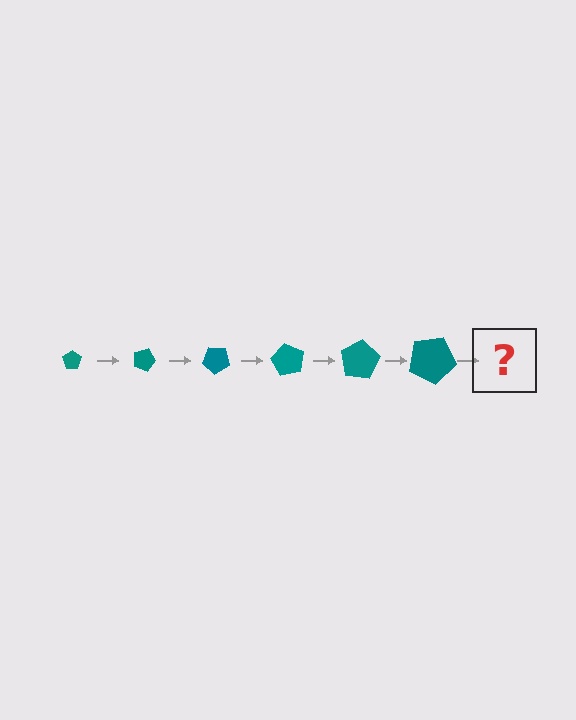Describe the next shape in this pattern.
It should be a pentagon, larger than the previous one and rotated 120 degrees from the start.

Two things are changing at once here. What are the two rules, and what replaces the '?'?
The two rules are that the pentagon grows larger each step and it rotates 20 degrees each step. The '?' should be a pentagon, larger than the previous one and rotated 120 degrees from the start.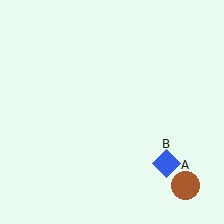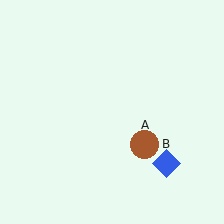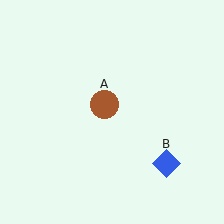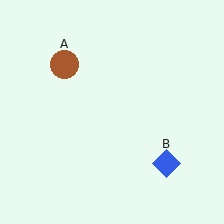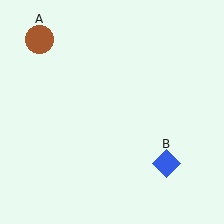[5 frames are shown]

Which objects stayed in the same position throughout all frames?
Blue diamond (object B) remained stationary.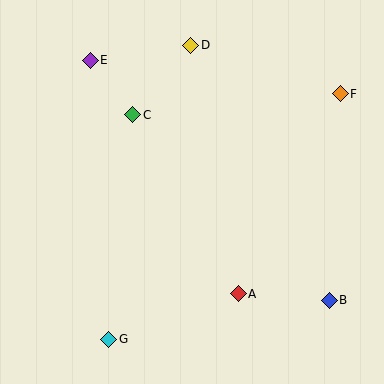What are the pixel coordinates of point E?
Point E is at (90, 60).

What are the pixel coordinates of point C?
Point C is at (133, 115).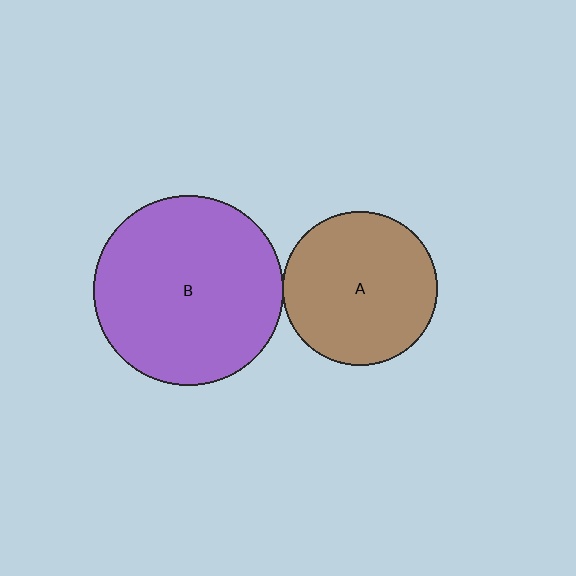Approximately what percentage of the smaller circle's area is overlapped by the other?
Approximately 5%.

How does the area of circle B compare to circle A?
Approximately 1.5 times.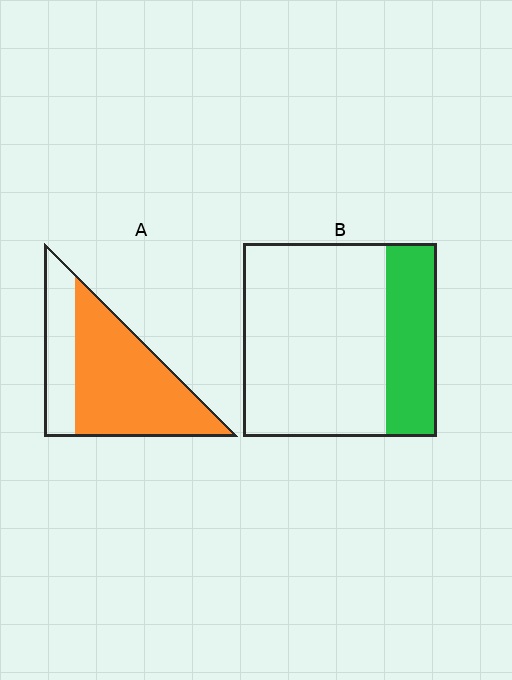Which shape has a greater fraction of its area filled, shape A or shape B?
Shape A.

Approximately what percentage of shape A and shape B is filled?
A is approximately 70% and B is approximately 25%.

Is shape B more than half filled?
No.